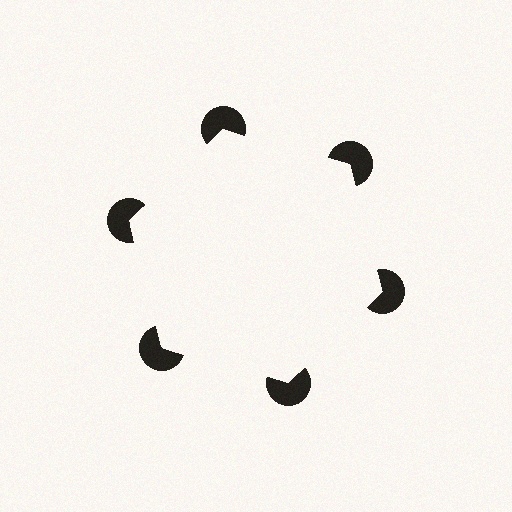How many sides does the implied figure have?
6 sides.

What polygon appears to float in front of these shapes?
An illusory hexagon — its edges are inferred from the aligned wedge cuts in the pac-man discs, not physically drawn.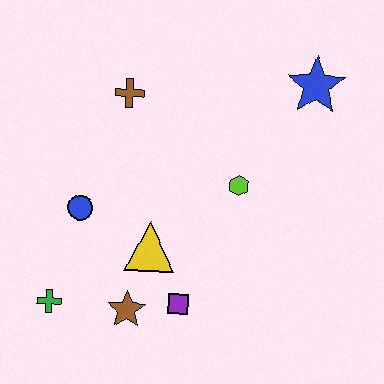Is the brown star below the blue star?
Yes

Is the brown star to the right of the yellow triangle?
No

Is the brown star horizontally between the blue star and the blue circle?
Yes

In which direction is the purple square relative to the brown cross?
The purple square is below the brown cross.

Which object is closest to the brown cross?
The blue circle is closest to the brown cross.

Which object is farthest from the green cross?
The blue star is farthest from the green cross.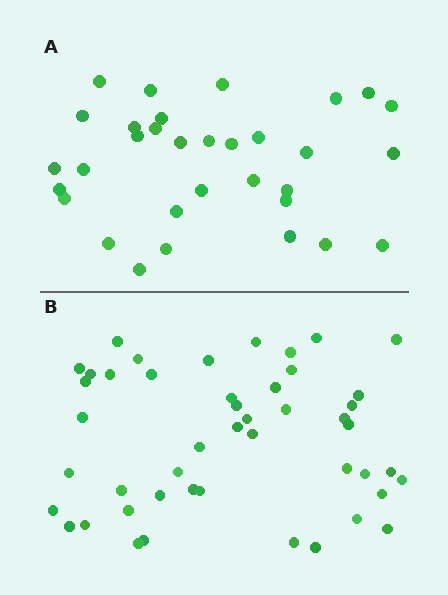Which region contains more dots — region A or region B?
Region B (the bottom region) has more dots.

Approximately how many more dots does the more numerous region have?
Region B has approximately 15 more dots than region A.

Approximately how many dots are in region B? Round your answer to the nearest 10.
About 50 dots. (The exact count is 47, which rounds to 50.)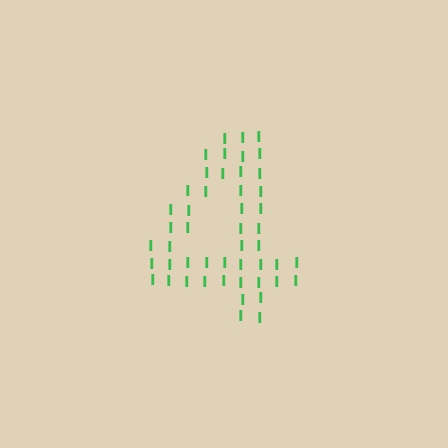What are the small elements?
The small elements are letter I's.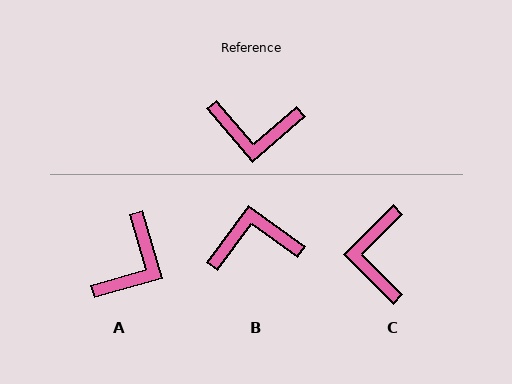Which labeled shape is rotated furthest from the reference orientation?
B, about 167 degrees away.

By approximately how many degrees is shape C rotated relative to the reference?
Approximately 86 degrees clockwise.